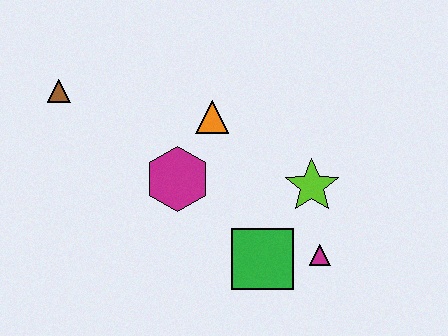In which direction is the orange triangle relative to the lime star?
The orange triangle is to the left of the lime star.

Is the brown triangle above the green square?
Yes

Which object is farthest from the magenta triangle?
The brown triangle is farthest from the magenta triangle.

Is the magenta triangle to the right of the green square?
Yes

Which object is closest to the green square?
The magenta triangle is closest to the green square.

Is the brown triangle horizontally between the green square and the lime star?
No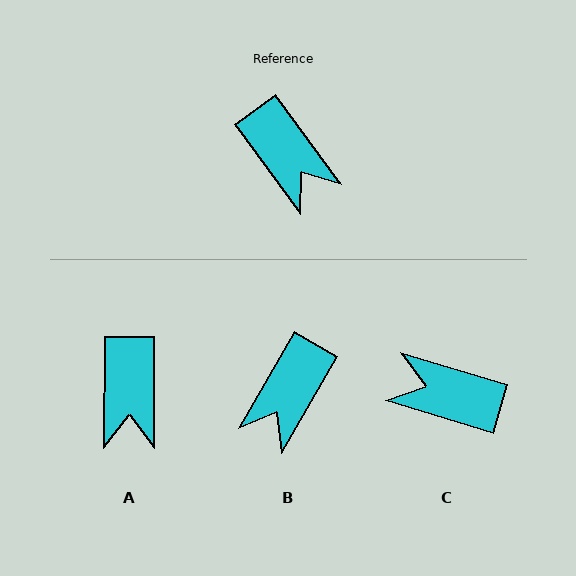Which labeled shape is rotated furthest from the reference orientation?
C, about 143 degrees away.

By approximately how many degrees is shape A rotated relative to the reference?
Approximately 36 degrees clockwise.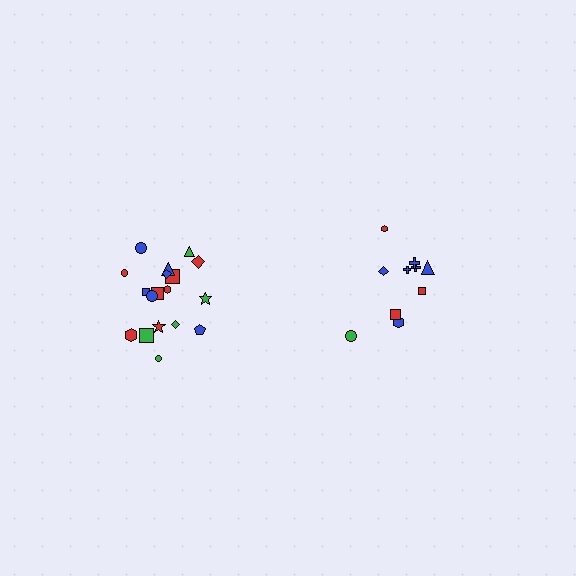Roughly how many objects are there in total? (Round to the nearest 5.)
Roughly 30 objects in total.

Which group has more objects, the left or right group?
The left group.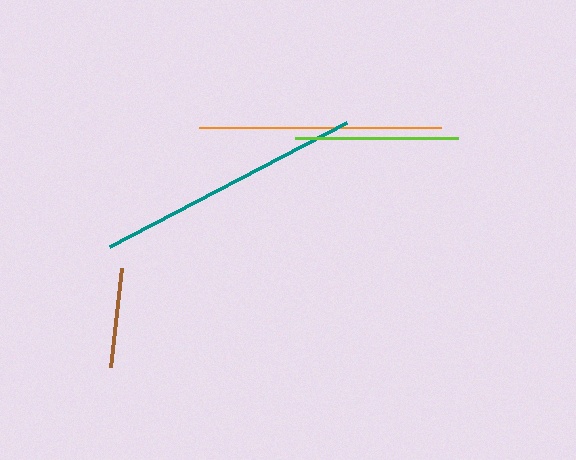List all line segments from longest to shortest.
From longest to shortest: teal, orange, lime, brown.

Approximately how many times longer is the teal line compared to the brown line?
The teal line is approximately 2.7 times the length of the brown line.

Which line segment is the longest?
The teal line is the longest at approximately 268 pixels.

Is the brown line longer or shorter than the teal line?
The teal line is longer than the brown line.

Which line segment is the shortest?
The brown line is the shortest at approximately 99 pixels.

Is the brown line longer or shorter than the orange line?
The orange line is longer than the brown line.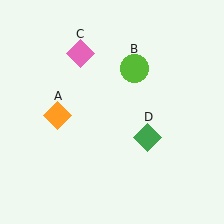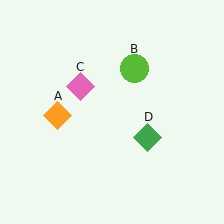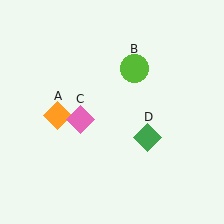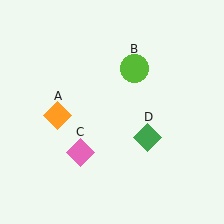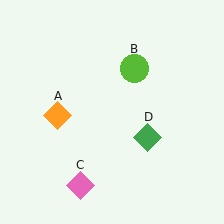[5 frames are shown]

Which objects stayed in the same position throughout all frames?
Orange diamond (object A) and lime circle (object B) and green diamond (object D) remained stationary.